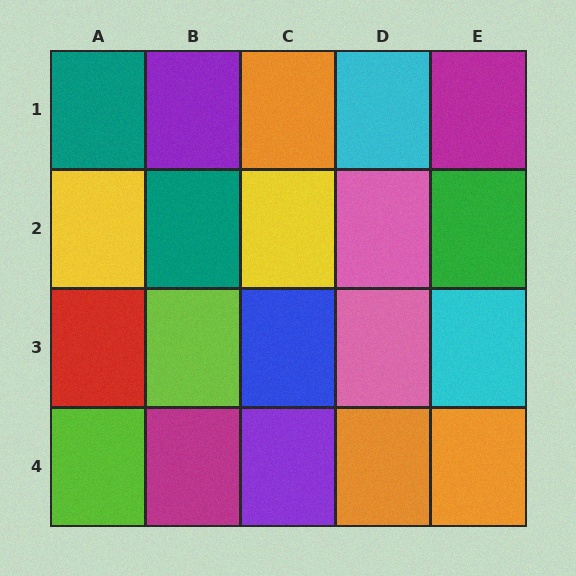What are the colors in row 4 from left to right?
Lime, magenta, purple, orange, orange.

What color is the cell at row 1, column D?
Cyan.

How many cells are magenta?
2 cells are magenta.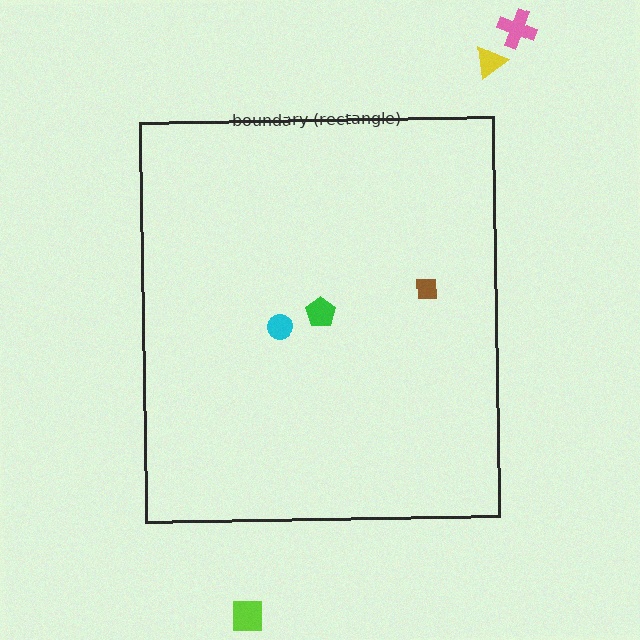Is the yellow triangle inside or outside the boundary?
Outside.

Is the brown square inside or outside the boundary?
Inside.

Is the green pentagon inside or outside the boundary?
Inside.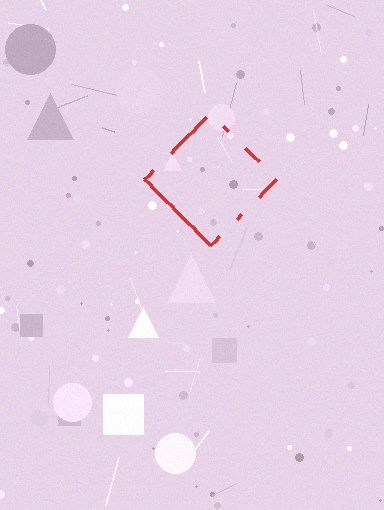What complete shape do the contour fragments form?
The contour fragments form a diamond.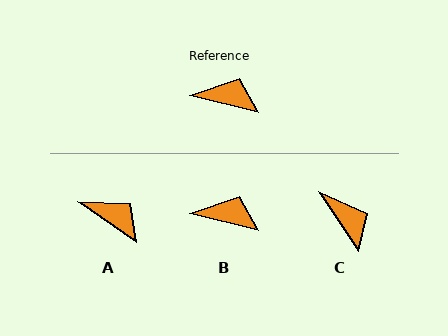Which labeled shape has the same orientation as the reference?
B.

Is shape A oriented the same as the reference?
No, it is off by about 20 degrees.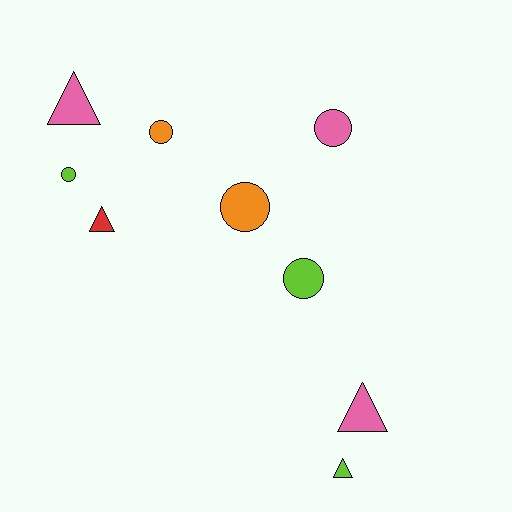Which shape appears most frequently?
Circle, with 5 objects.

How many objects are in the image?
There are 9 objects.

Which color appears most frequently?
Lime, with 3 objects.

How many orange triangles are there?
There are no orange triangles.